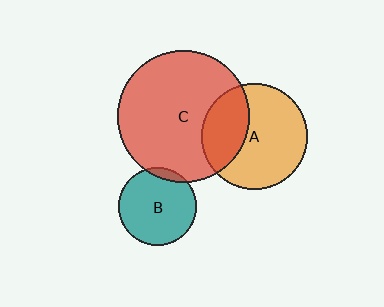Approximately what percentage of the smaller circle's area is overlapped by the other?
Approximately 35%.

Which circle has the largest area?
Circle C (red).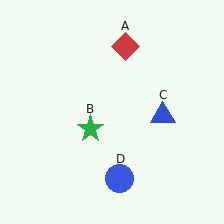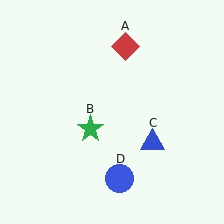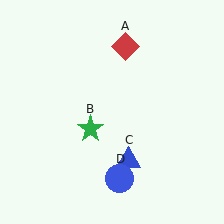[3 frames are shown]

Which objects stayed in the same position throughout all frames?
Red diamond (object A) and green star (object B) and blue circle (object D) remained stationary.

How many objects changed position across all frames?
1 object changed position: blue triangle (object C).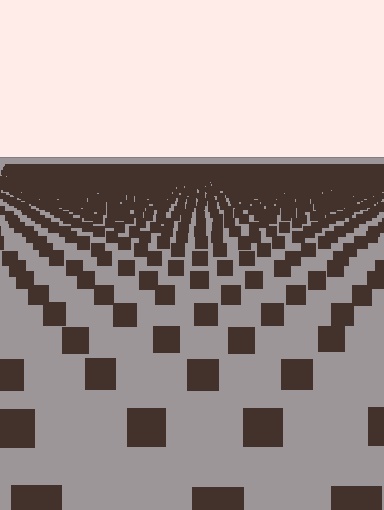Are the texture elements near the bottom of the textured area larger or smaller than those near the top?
Larger. Near the bottom, elements are closer to the viewer and appear at a bigger on-screen size.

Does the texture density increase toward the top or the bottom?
Density increases toward the top.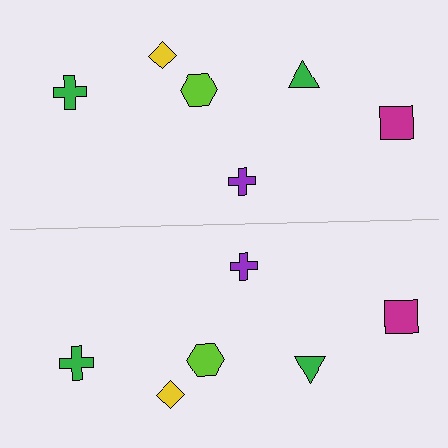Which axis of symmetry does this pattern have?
The pattern has a horizontal axis of symmetry running through the center of the image.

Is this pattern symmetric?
Yes, this pattern has bilateral (reflection) symmetry.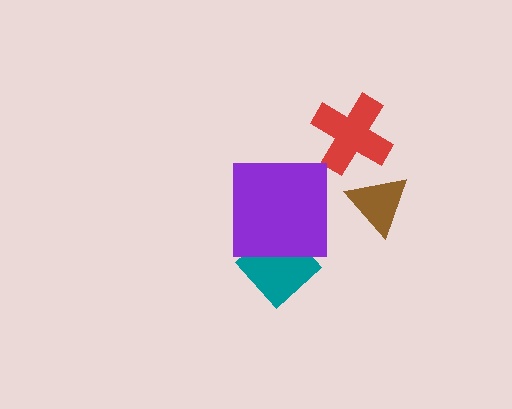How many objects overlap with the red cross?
0 objects overlap with the red cross.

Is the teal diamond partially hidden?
Yes, it is partially covered by another shape.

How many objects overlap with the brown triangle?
0 objects overlap with the brown triangle.